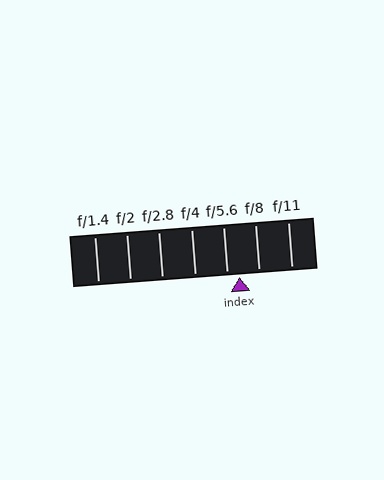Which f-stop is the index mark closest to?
The index mark is closest to f/5.6.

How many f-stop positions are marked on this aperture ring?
There are 7 f-stop positions marked.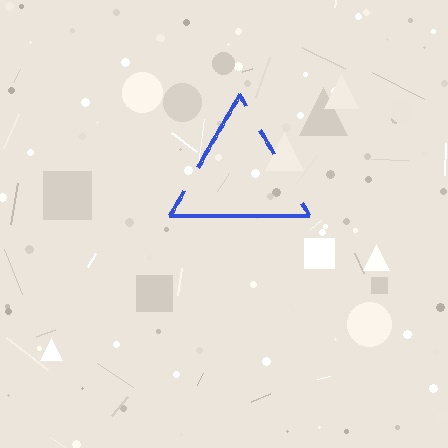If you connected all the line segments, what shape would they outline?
They would outline a triangle.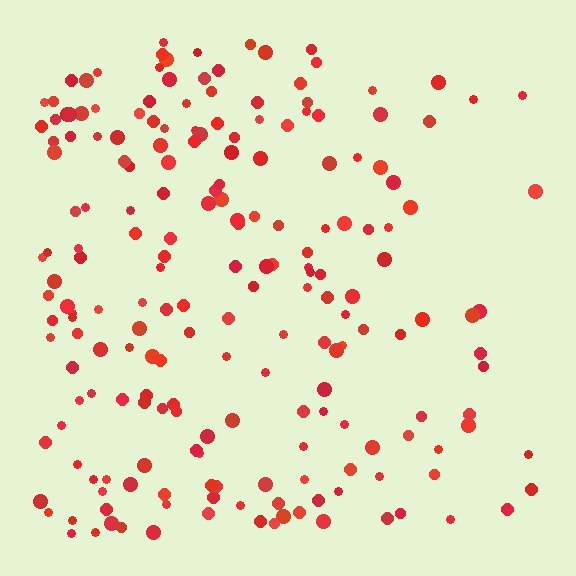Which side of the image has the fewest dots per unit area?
The right.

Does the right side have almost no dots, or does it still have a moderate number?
Still a moderate number, just noticeably fewer than the left.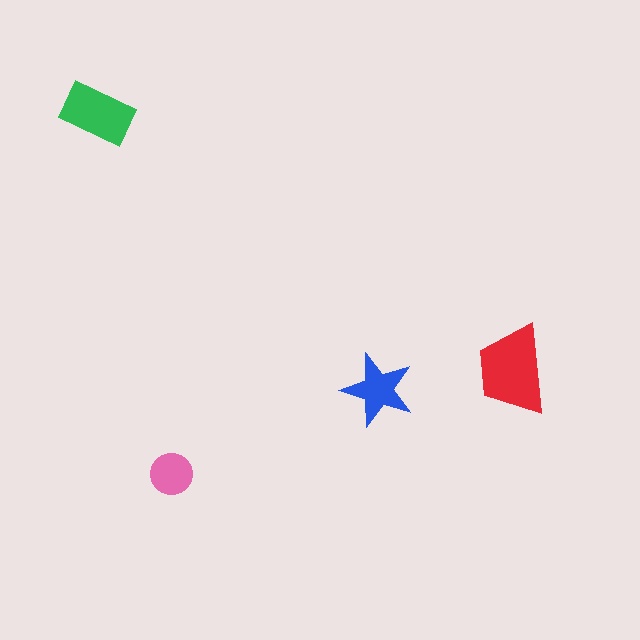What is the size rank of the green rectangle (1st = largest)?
2nd.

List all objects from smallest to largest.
The pink circle, the blue star, the green rectangle, the red trapezoid.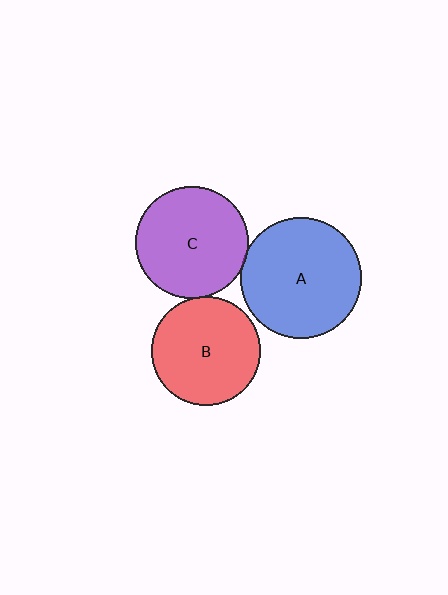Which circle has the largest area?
Circle A (blue).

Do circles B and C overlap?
Yes.